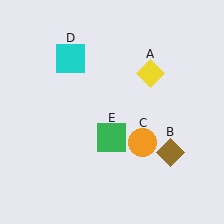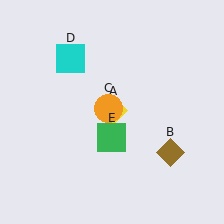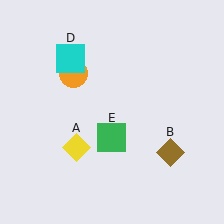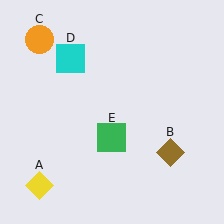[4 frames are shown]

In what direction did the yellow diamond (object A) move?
The yellow diamond (object A) moved down and to the left.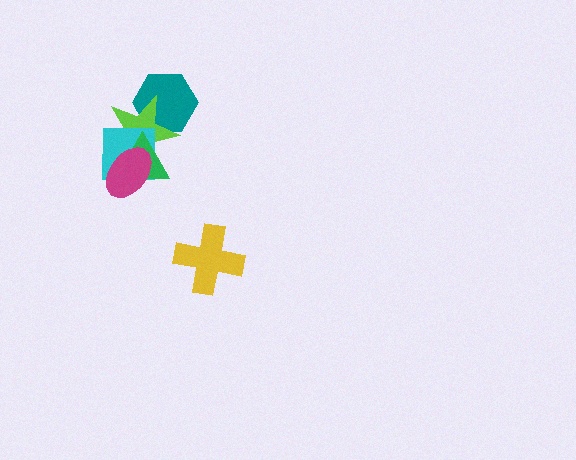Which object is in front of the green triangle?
The magenta ellipse is in front of the green triangle.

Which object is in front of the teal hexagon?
The lime star is in front of the teal hexagon.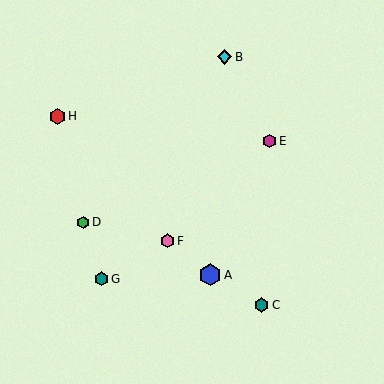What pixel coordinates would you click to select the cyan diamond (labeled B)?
Click at (225, 57) to select the cyan diamond B.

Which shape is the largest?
The blue hexagon (labeled A) is the largest.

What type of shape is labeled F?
Shape F is a pink hexagon.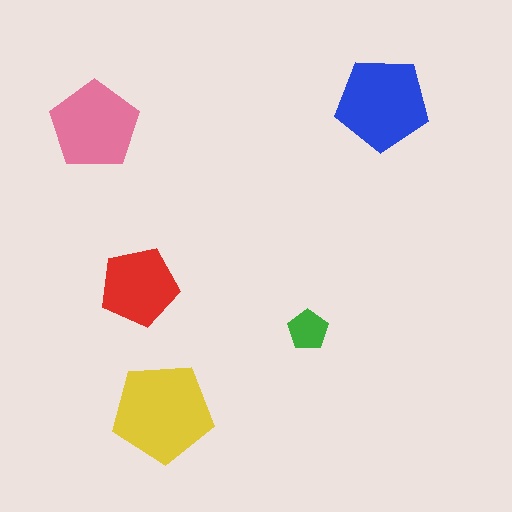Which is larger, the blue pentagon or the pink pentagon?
The blue one.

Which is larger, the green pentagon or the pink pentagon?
The pink one.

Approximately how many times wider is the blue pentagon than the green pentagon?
About 2.5 times wider.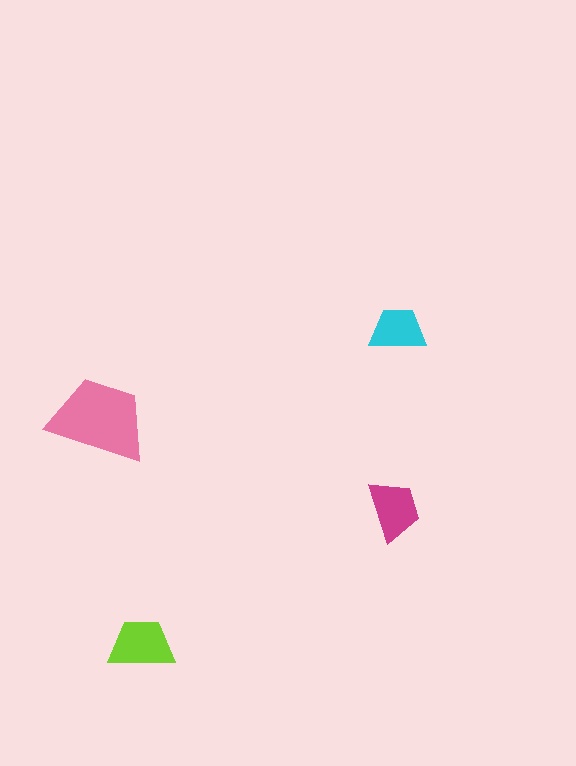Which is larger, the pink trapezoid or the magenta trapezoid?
The pink one.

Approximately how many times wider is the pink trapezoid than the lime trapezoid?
About 1.5 times wider.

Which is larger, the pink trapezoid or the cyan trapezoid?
The pink one.